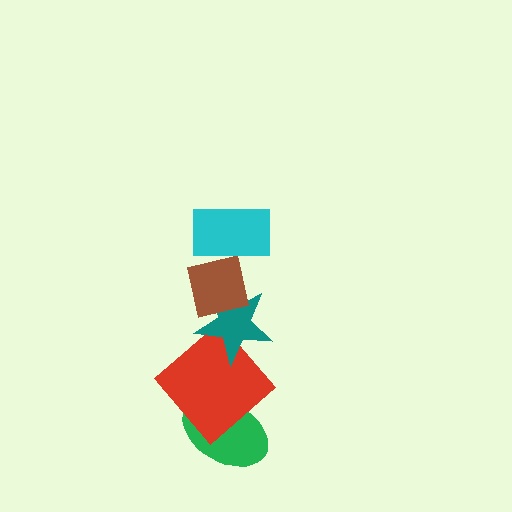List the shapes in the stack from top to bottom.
From top to bottom: the cyan rectangle, the brown square, the teal star, the red diamond, the green ellipse.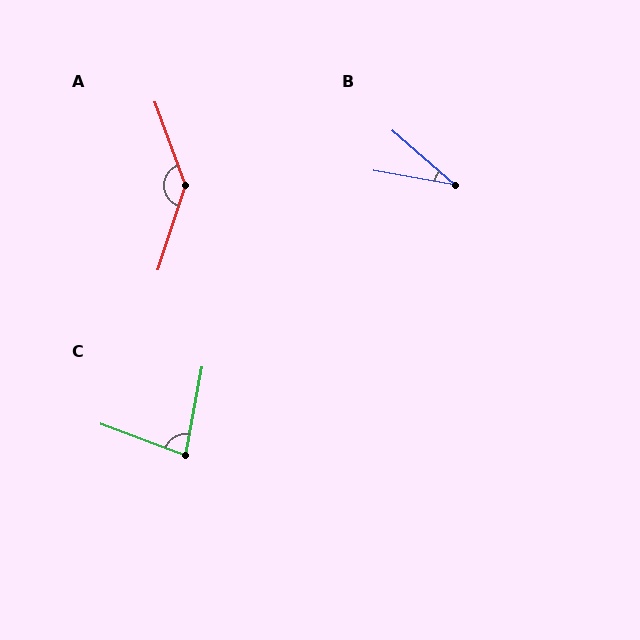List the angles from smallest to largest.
B (31°), C (80°), A (141°).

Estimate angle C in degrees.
Approximately 80 degrees.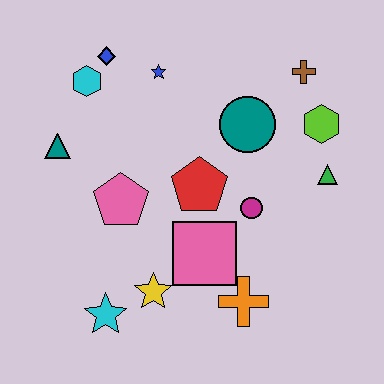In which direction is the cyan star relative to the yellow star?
The cyan star is to the left of the yellow star.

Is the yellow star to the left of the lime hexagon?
Yes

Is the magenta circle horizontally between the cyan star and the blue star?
No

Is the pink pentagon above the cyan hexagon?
No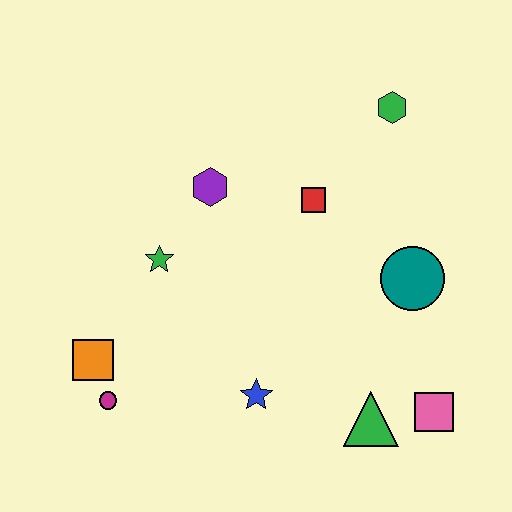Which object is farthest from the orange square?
The green hexagon is farthest from the orange square.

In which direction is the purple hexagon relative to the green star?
The purple hexagon is above the green star.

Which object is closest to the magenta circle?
The orange square is closest to the magenta circle.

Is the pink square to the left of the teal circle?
No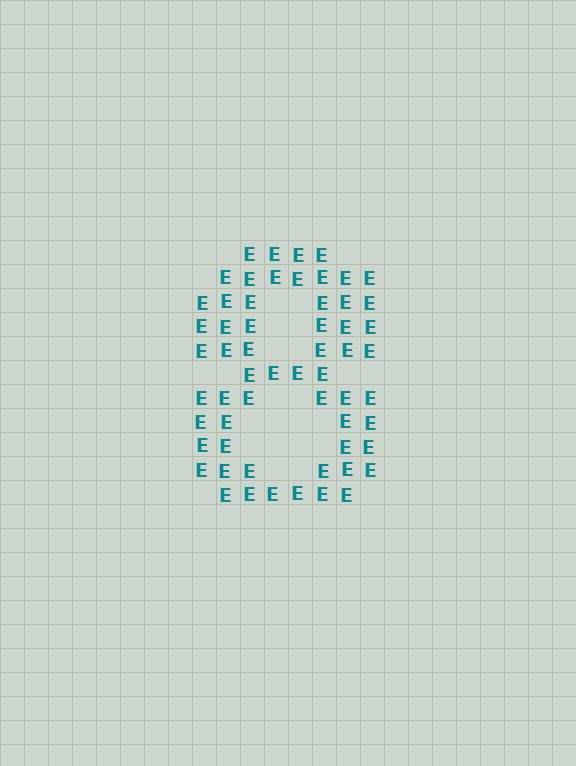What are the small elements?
The small elements are letter E's.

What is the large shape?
The large shape is the digit 8.